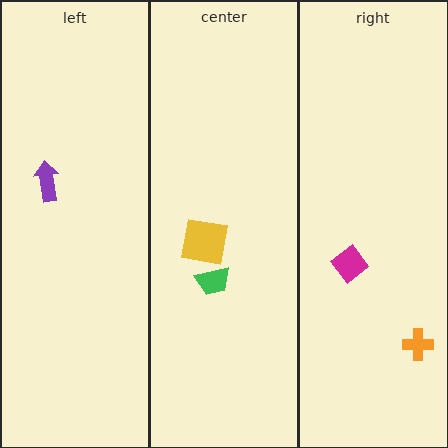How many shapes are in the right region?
2.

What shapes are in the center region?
The yellow square, the green trapezoid.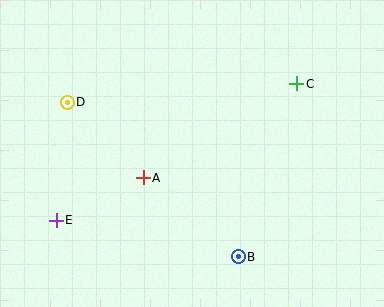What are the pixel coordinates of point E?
Point E is at (56, 220).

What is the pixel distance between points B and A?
The distance between B and A is 123 pixels.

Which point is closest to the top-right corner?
Point C is closest to the top-right corner.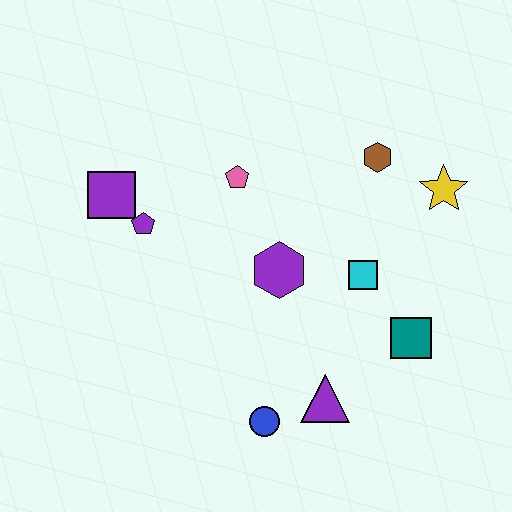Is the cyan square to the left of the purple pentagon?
No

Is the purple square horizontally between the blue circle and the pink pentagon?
No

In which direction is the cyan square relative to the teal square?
The cyan square is above the teal square.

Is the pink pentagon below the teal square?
No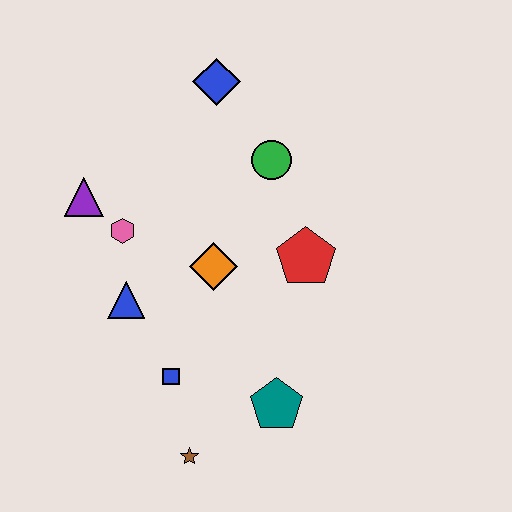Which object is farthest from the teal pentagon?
The blue diamond is farthest from the teal pentagon.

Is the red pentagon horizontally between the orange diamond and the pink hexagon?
No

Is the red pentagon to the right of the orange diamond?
Yes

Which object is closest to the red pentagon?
The orange diamond is closest to the red pentagon.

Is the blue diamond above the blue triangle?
Yes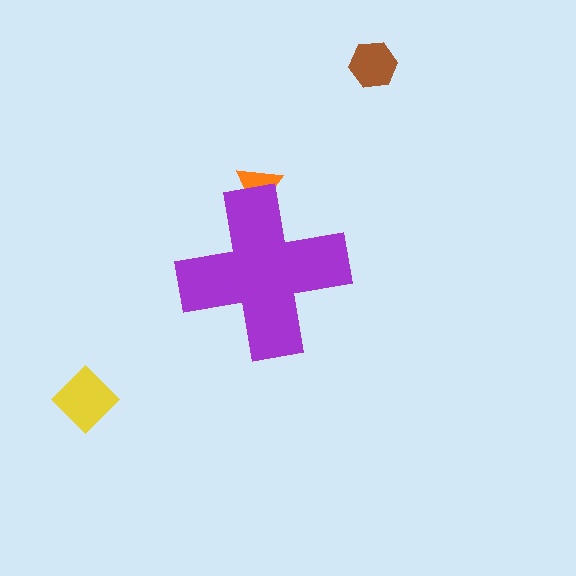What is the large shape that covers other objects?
A purple cross.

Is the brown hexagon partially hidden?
No, the brown hexagon is fully visible.